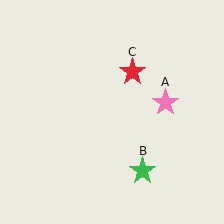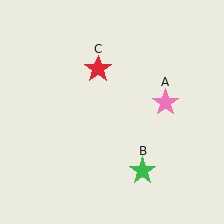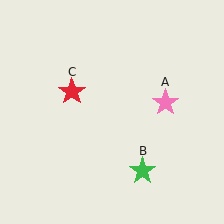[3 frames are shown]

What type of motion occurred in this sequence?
The red star (object C) rotated counterclockwise around the center of the scene.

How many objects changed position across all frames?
1 object changed position: red star (object C).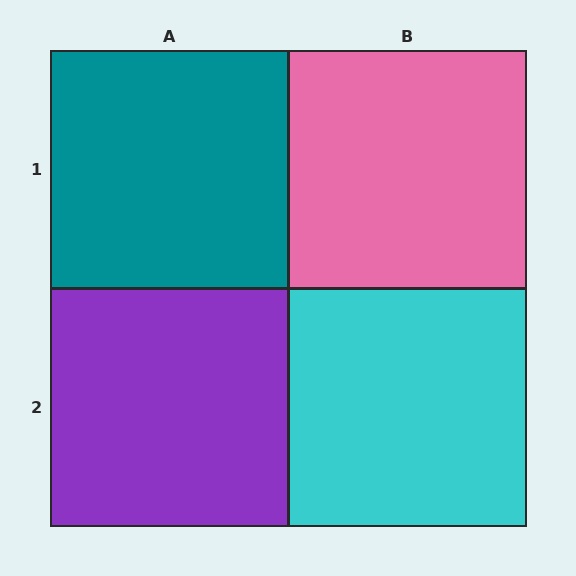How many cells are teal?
1 cell is teal.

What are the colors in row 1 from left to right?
Teal, pink.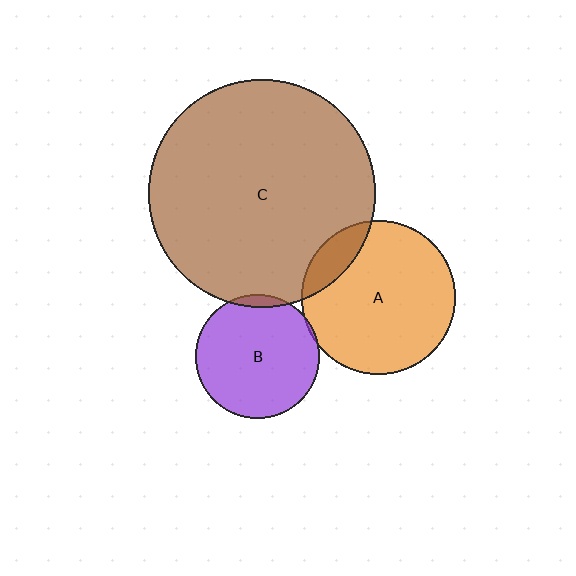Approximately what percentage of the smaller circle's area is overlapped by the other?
Approximately 5%.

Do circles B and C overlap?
Yes.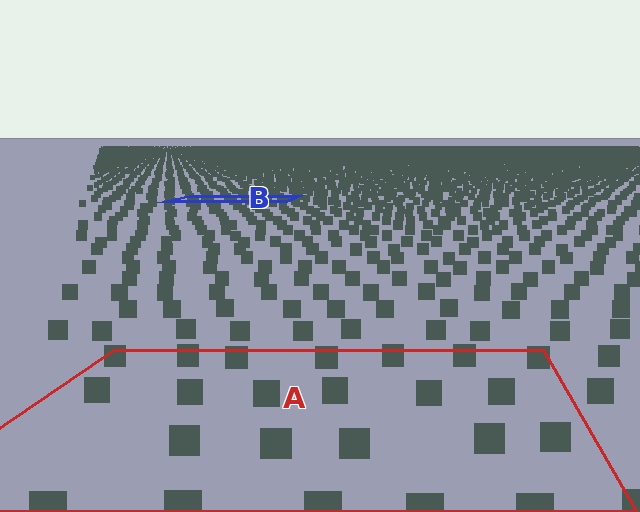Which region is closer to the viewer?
Region A is closer. The texture elements there are larger and more spread out.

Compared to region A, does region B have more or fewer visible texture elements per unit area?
Region B has more texture elements per unit area — they are packed more densely because it is farther away.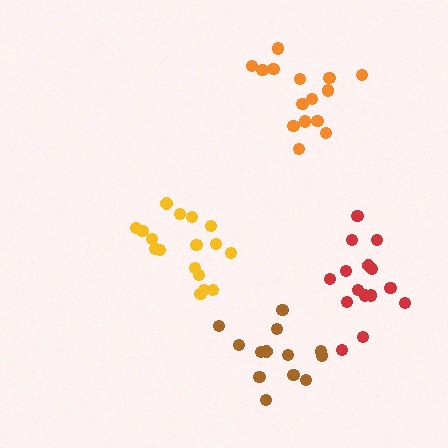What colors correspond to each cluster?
The clusters are colored: red, yellow, brown, orange.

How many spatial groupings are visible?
There are 4 spatial groupings.